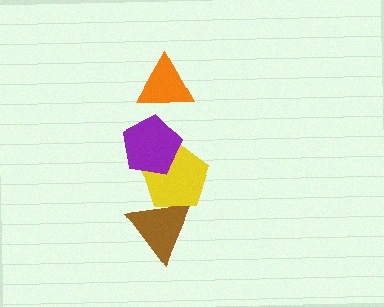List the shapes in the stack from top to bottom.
From top to bottom: the orange triangle, the purple pentagon, the yellow pentagon, the brown triangle.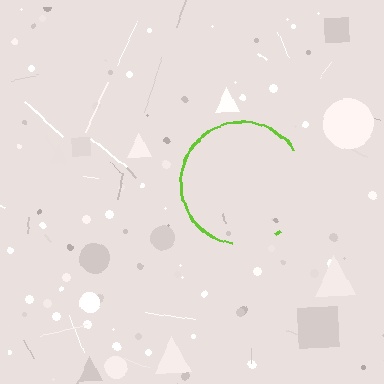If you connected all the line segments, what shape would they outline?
They would outline a circle.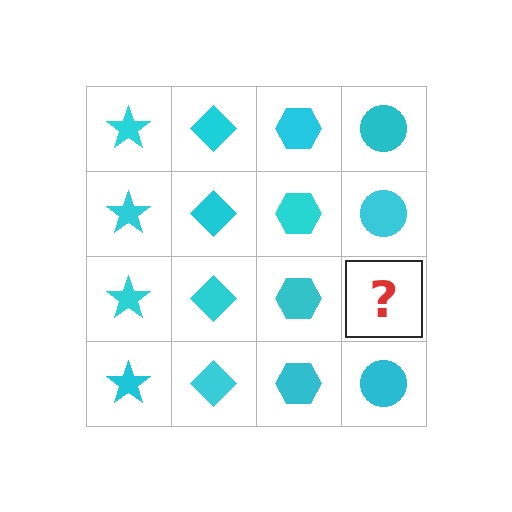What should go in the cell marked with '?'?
The missing cell should contain a cyan circle.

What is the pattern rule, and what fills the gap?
The rule is that each column has a consistent shape. The gap should be filled with a cyan circle.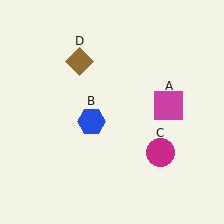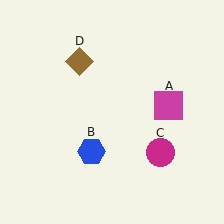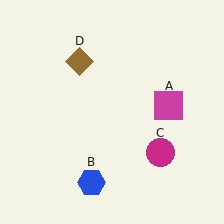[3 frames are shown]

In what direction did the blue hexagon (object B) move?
The blue hexagon (object B) moved down.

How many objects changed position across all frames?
1 object changed position: blue hexagon (object B).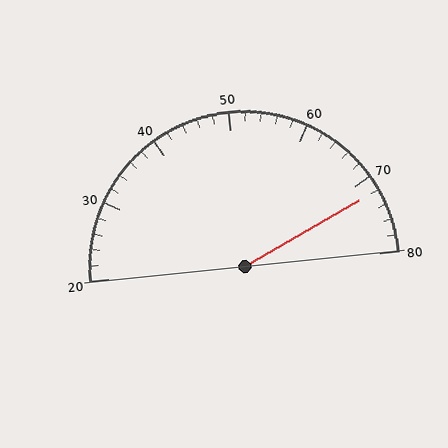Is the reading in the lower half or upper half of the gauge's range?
The reading is in the upper half of the range (20 to 80).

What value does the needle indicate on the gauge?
The needle indicates approximately 72.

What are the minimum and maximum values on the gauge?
The gauge ranges from 20 to 80.